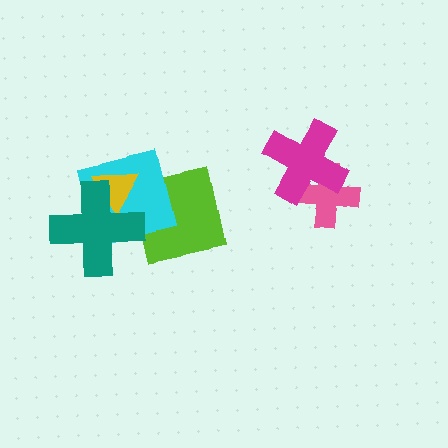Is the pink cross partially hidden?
Yes, it is partially covered by another shape.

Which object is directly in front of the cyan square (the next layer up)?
The yellow triangle is directly in front of the cyan square.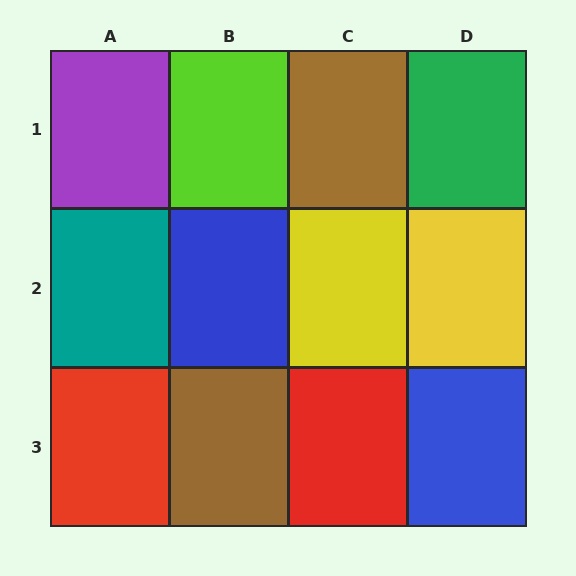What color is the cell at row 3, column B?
Brown.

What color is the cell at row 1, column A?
Purple.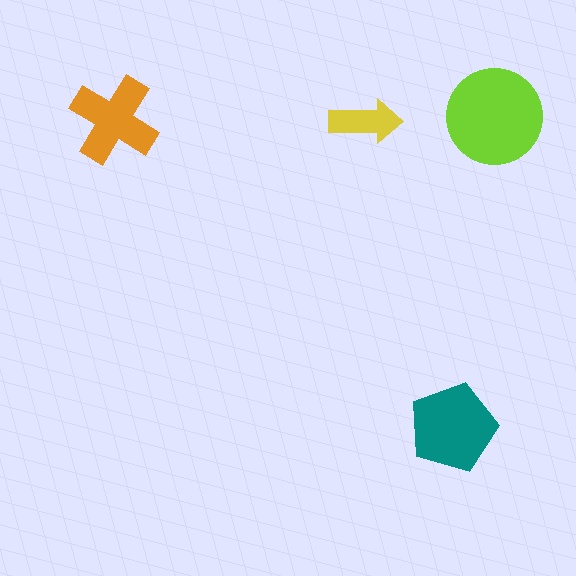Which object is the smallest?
The yellow arrow.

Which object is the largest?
The lime circle.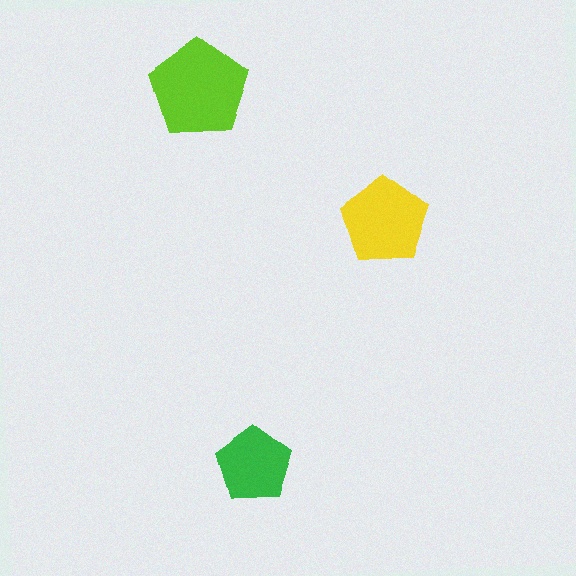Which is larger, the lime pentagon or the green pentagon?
The lime one.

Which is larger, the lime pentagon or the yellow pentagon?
The lime one.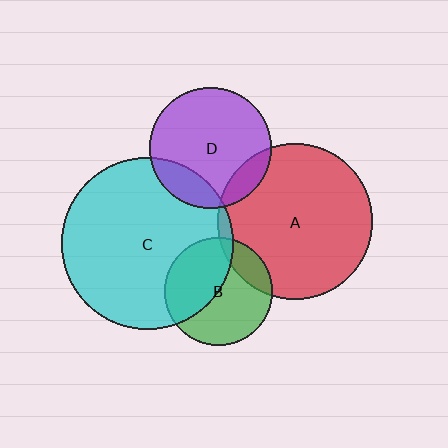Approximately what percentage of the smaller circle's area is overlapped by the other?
Approximately 15%.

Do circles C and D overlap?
Yes.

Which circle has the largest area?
Circle C (cyan).